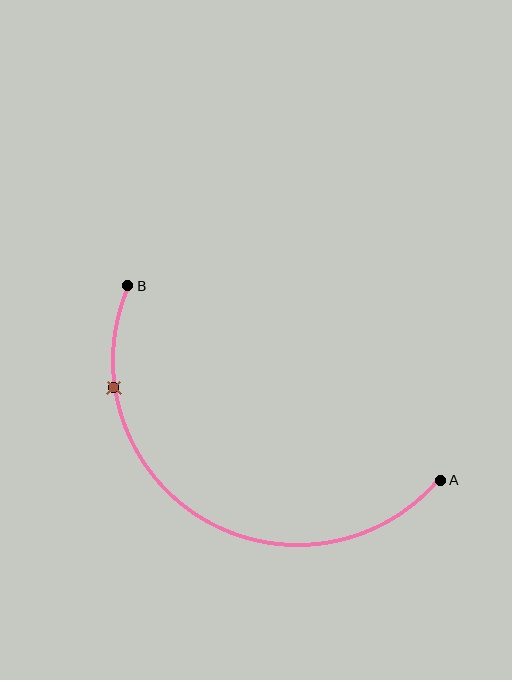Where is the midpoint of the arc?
The arc midpoint is the point on the curve farthest from the straight line joining A and B. It sits below that line.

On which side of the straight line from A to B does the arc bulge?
The arc bulges below the straight line connecting A and B.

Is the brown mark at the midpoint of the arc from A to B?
No. The brown mark lies on the arc but is closer to endpoint B. The arc midpoint would be at the point on the curve equidistant along the arc from both A and B.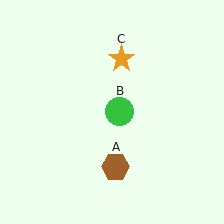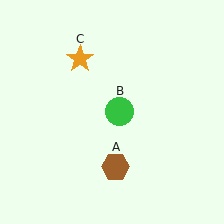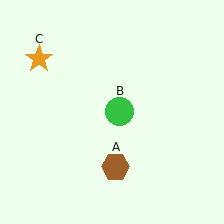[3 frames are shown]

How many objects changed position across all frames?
1 object changed position: orange star (object C).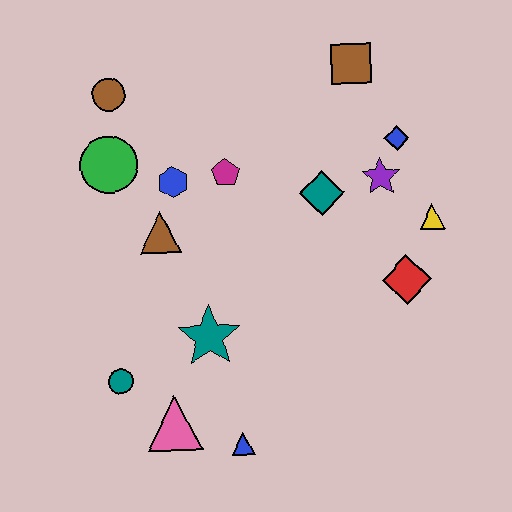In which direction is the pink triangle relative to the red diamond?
The pink triangle is to the left of the red diamond.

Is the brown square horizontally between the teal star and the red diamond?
Yes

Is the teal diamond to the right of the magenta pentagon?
Yes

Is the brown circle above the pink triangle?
Yes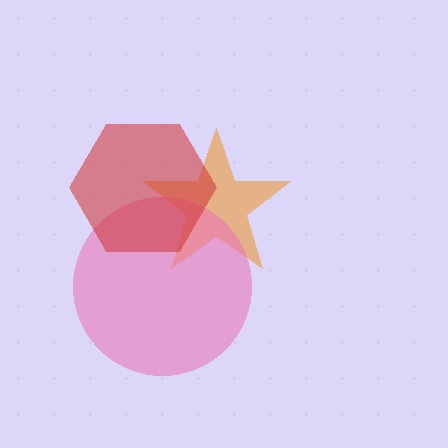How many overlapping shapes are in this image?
There are 3 overlapping shapes in the image.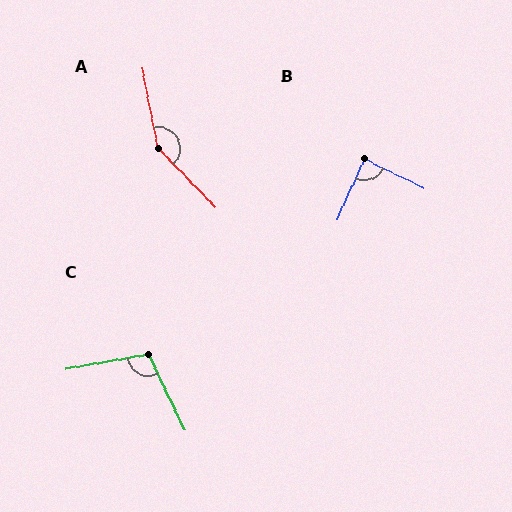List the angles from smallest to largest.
B (88°), C (105°), A (147°).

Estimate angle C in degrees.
Approximately 105 degrees.